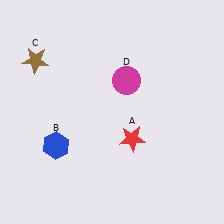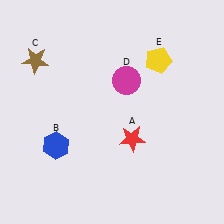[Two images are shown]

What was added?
A yellow pentagon (E) was added in Image 2.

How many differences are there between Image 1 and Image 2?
There is 1 difference between the two images.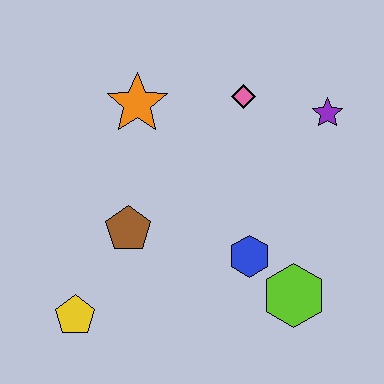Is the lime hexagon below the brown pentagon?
Yes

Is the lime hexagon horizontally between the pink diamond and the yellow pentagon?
No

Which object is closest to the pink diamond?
The purple star is closest to the pink diamond.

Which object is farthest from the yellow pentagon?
The purple star is farthest from the yellow pentagon.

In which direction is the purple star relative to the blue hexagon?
The purple star is above the blue hexagon.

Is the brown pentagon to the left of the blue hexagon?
Yes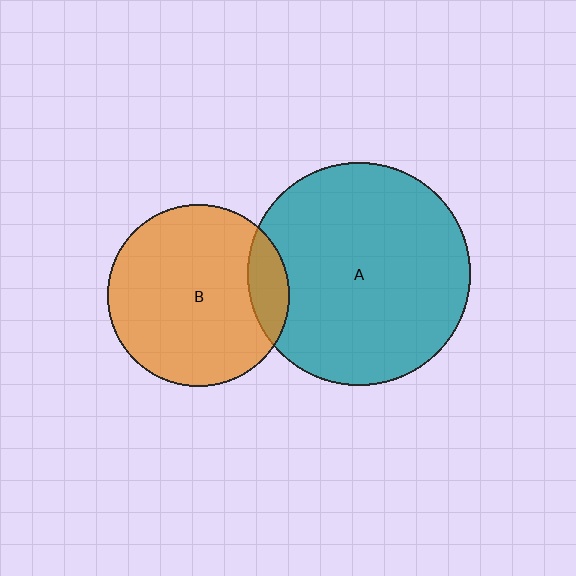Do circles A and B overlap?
Yes.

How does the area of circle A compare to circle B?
Approximately 1.5 times.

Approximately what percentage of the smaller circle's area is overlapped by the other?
Approximately 15%.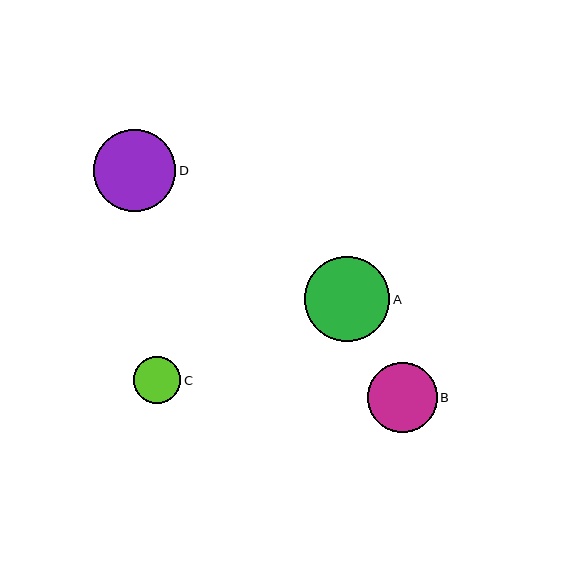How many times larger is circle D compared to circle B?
Circle D is approximately 1.2 times the size of circle B.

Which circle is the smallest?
Circle C is the smallest with a size of approximately 47 pixels.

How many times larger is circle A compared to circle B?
Circle A is approximately 1.2 times the size of circle B.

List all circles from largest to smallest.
From largest to smallest: A, D, B, C.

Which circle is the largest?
Circle A is the largest with a size of approximately 85 pixels.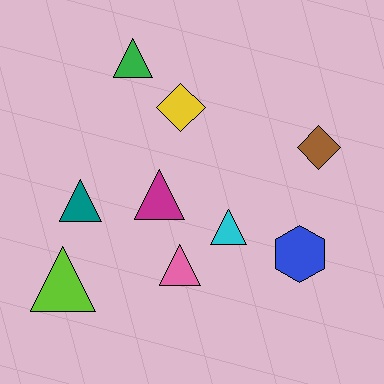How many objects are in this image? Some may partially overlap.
There are 9 objects.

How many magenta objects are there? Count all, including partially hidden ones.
There is 1 magenta object.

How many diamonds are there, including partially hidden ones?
There are 2 diamonds.